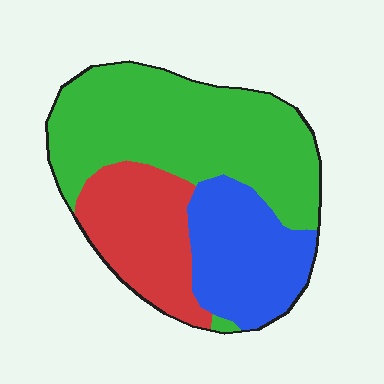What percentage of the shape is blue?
Blue covers 25% of the shape.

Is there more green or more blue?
Green.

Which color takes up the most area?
Green, at roughly 50%.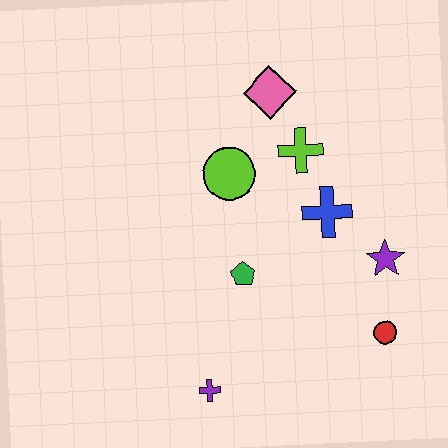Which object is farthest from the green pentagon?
The pink diamond is farthest from the green pentagon.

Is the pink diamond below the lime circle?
No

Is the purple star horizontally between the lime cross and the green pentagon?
No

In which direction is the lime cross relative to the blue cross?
The lime cross is above the blue cross.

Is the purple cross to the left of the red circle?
Yes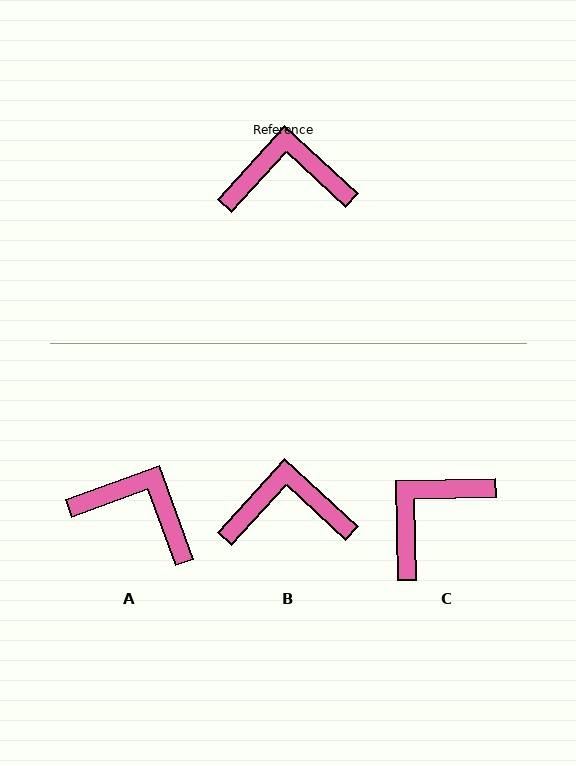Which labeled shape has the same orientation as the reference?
B.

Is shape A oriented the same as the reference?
No, it is off by about 27 degrees.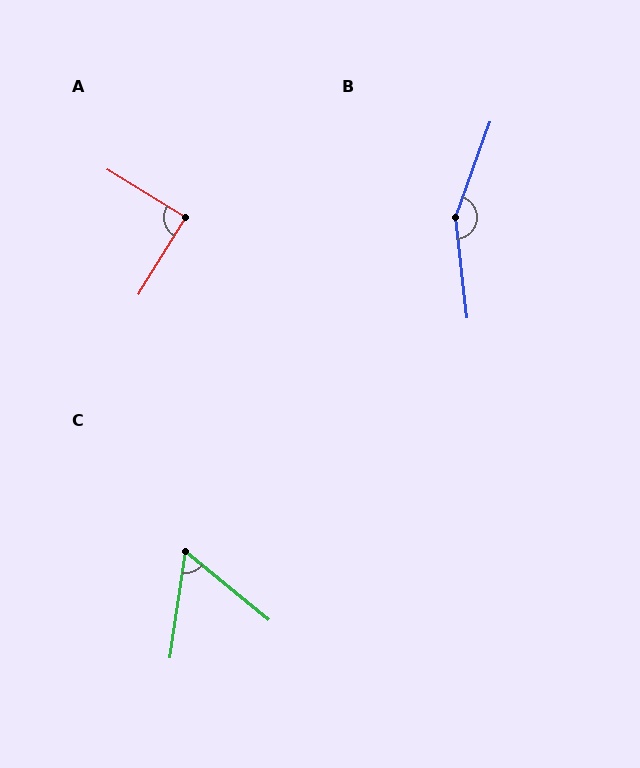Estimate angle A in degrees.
Approximately 90 degrees.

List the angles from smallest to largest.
C (59°), A (90°), B (154°).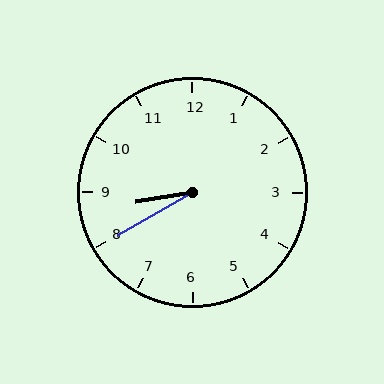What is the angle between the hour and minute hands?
Approximately 20 degrees.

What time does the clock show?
8:40.